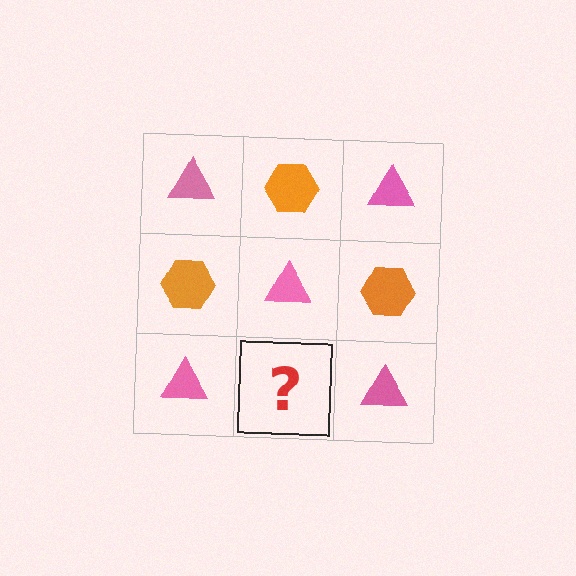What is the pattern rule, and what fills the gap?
The rule is that it alternates pink triangle and orange hexagon in a checkerboard pattern. The gap should be filled with an orange hexagon.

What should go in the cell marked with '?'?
The missing cell should contain an orange hexagon.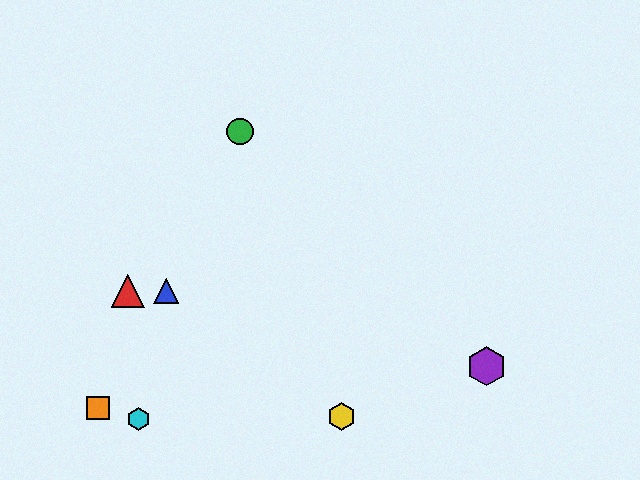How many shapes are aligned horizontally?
2 shapes (the red triangle, the blue triangle) are aligned horizontally.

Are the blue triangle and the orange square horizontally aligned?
No, the blue triangle is at y≈291 and the orange square is at y≈408.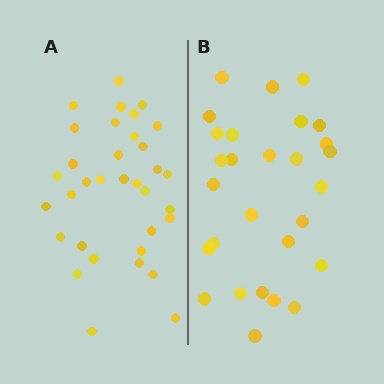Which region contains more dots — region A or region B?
Region A (the left region) has more dots.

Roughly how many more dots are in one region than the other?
Region A has about 6 more dots than region B.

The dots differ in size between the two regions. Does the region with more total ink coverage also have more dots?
No. Region B has more total ink coverage because its dots are larger, but region A actually contains more individual dots. Total area can be misleading — the number of items is what matters here.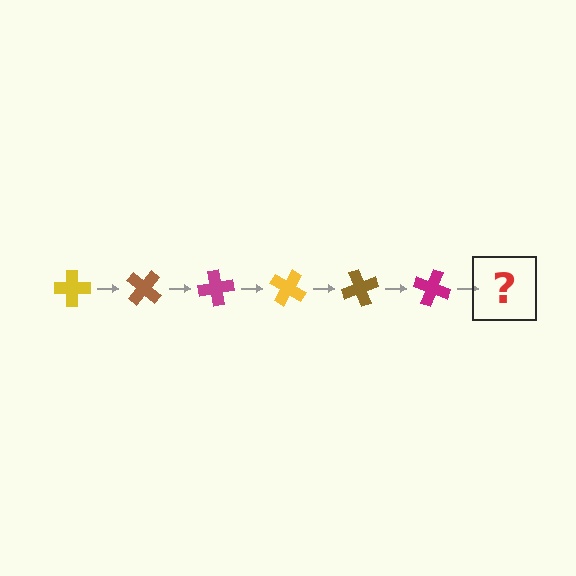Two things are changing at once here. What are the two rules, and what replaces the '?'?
The two rules are that it rotates 40 degrees each step and the color cycles through yellow, brown, and magenta. The '?' should be a yellow cross, rotated 240 degrees from the start.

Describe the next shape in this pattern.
It should be a yellow cross, rotated 240 degrees from the start.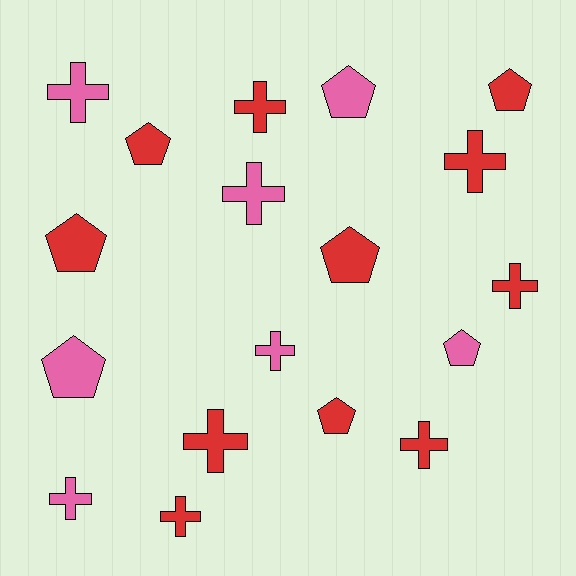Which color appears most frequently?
Red, with 11 objects.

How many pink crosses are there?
There are 4 pink crosses.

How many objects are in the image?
There are 18 objects.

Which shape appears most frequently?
Cross, with 10 objects.